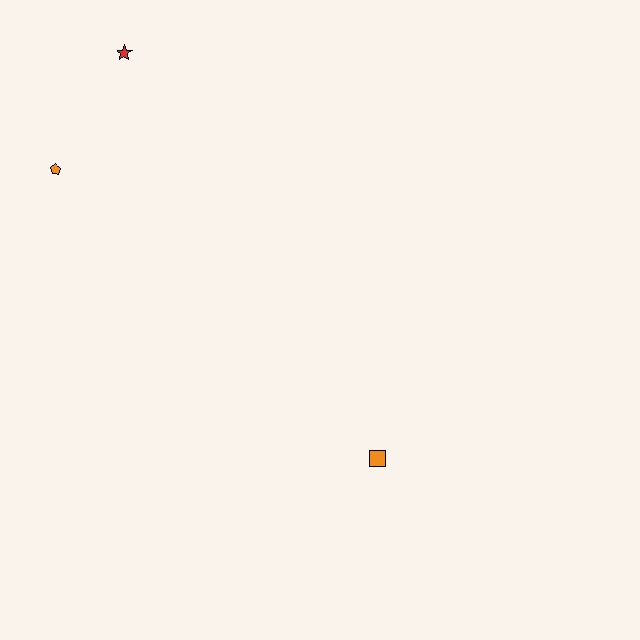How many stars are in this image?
There is 1 star.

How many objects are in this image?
There are 3 objects.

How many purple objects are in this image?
There are no purple objects.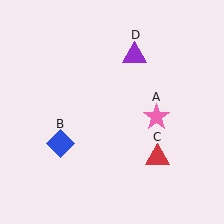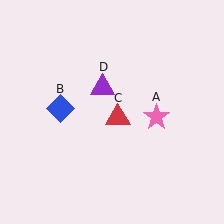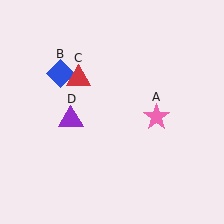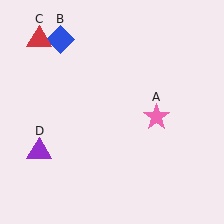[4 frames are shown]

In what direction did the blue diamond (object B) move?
The blue diamond (object B) moved up.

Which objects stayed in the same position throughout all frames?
Pink star (object A) remained stationary.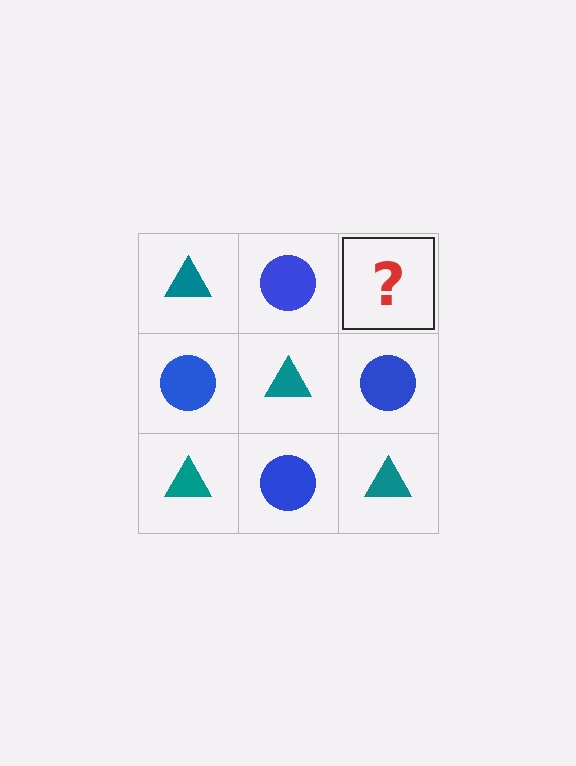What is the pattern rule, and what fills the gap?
The rule is that it alternates teal triangle and blue circle in a checkerboard pattern. The gap should be filled with a teal triangle.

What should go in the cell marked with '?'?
The missing cell should contain a teal triangle.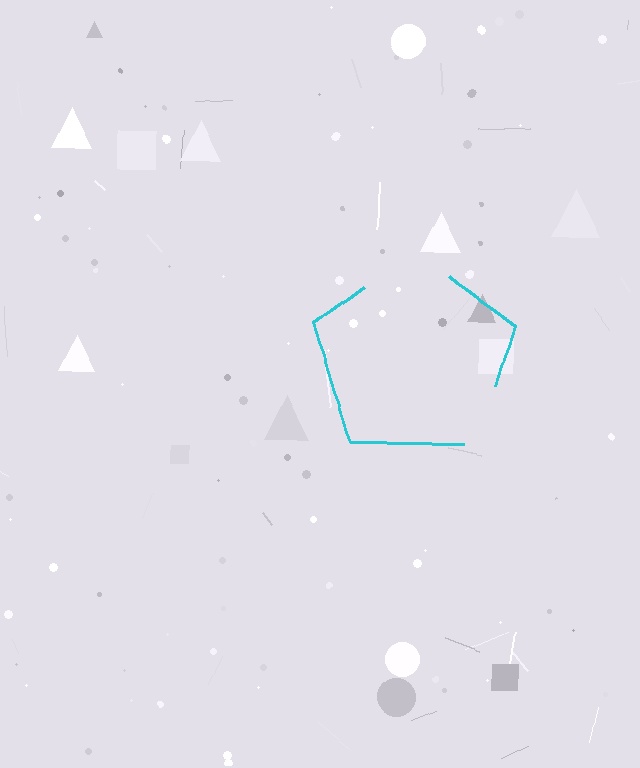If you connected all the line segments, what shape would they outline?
They would outline a pentagon.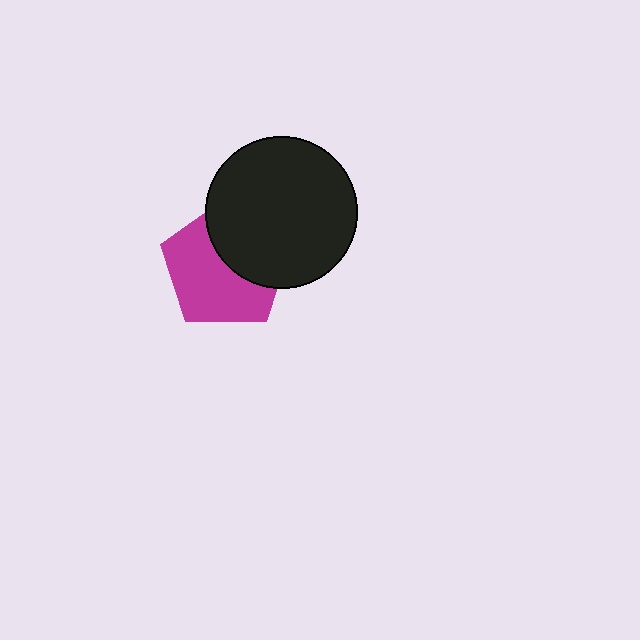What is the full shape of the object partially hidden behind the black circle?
The partially hidden object is a magenta pentagon.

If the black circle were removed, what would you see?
You would see the complete magenta pentagon.